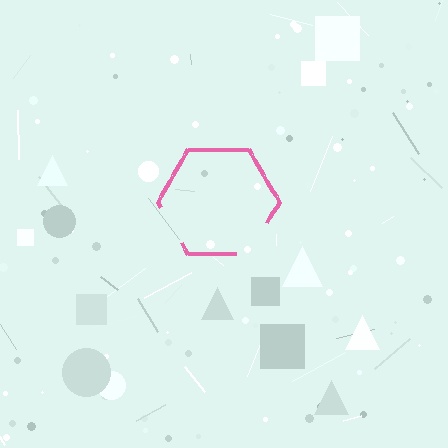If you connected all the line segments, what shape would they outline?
They would outline a hexagon.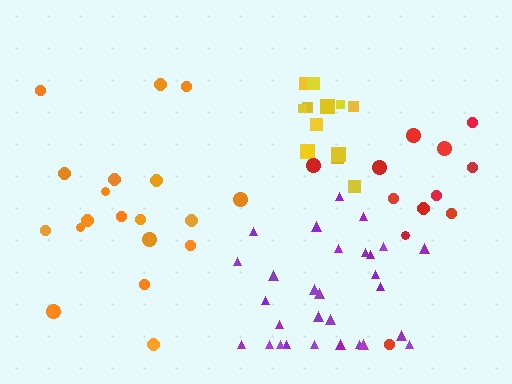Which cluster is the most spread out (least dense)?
Red.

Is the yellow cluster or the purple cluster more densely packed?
Yellow.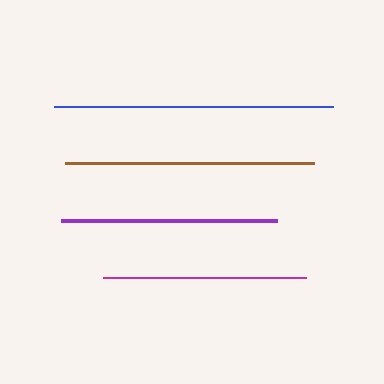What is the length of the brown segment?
The brown segment is approximately 249 pixels long.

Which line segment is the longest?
The blue line is the longest at approximately 279 pixels.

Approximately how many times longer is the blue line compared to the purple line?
The blue line is approximately 1.3 times the length of the purple line.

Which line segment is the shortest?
The magenta line is the shortest at approximately 203 pixels.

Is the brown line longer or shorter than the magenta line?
The brown line is longer than the magenta line.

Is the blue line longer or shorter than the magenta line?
The blue line is longer than the magenta line.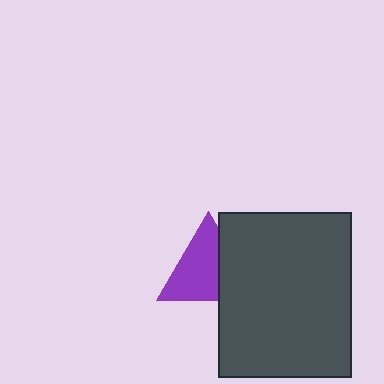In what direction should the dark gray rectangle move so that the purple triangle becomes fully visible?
The dark gray rectangle should move right. That is the shortest direction to clear the overlap and leave the purple triangle fully visible.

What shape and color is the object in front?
The object in front is a dark gray rectangle.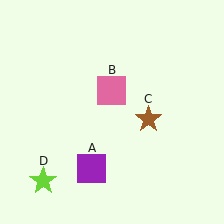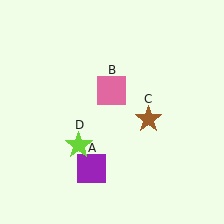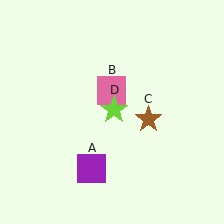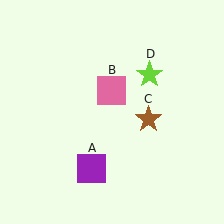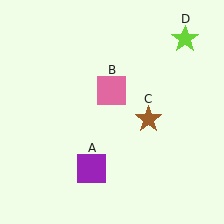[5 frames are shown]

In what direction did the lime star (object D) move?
The lime star (object D) moved up and to the right.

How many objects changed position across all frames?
1 object changed position: lime star (object D).